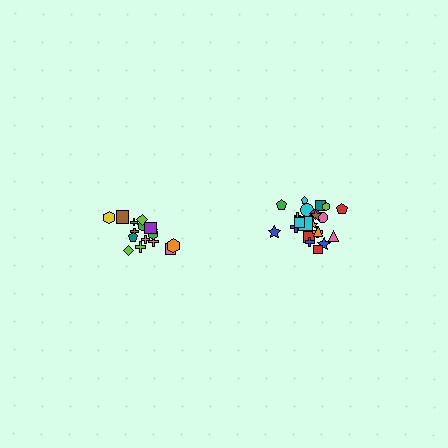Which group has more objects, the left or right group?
The right group.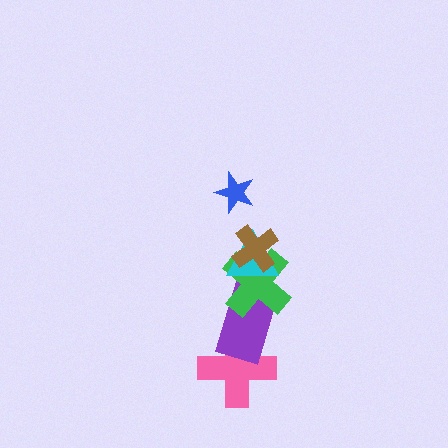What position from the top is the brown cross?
The brown cross is 2nd from the top.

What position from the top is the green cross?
The green cross is 4th from the top.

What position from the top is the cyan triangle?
The cyan triangle is 3rd from the top.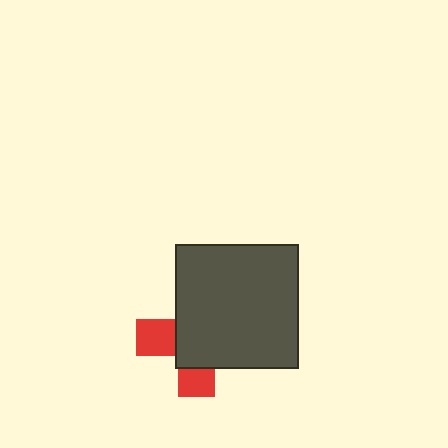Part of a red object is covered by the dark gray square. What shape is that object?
It is a cross.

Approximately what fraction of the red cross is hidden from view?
Roughly 67% of the red cross is hidden behind the dark gray square.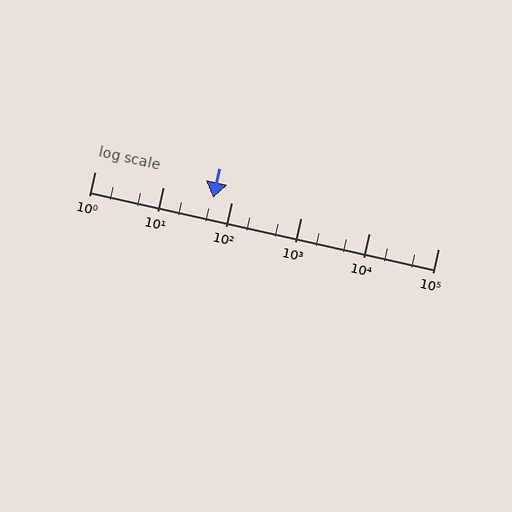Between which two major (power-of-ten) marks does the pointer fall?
The pointer is between 10 and 100.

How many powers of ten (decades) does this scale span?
The scale spans 5 decades, from 1 to 100000.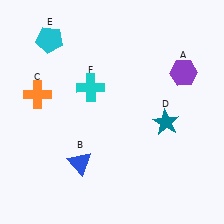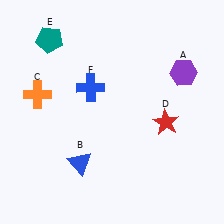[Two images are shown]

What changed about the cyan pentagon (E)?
In Image 1, E is cyan. In Image 2, it changed to teal.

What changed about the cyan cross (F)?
In Image 1, F is cyan. In Image 2, it changed to blue.